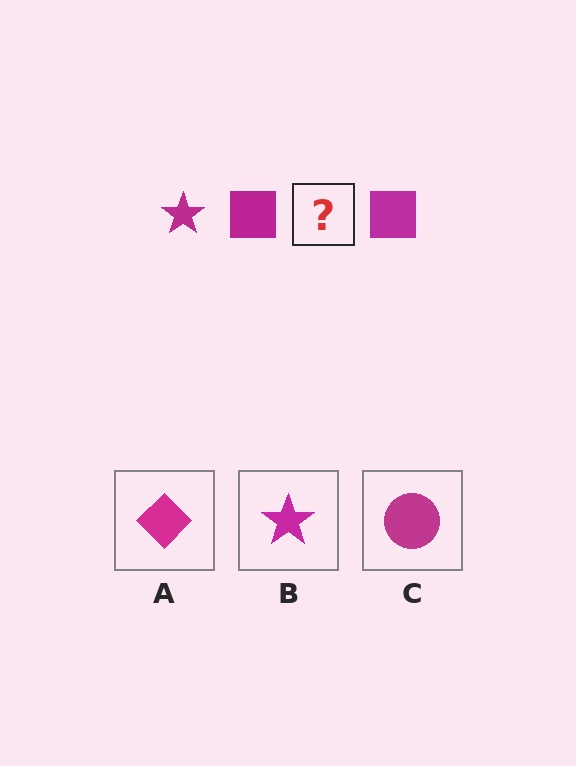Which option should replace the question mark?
Option B.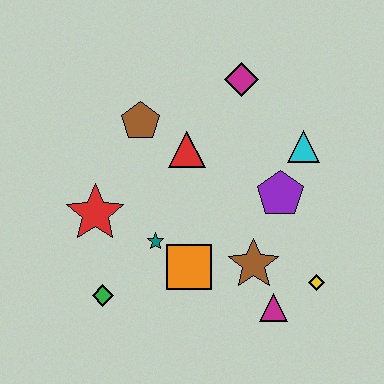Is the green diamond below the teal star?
Yes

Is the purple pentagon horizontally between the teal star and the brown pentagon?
No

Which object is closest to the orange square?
The teal star is closest to the orange square.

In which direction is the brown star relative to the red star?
The brown star is to the right of the red star.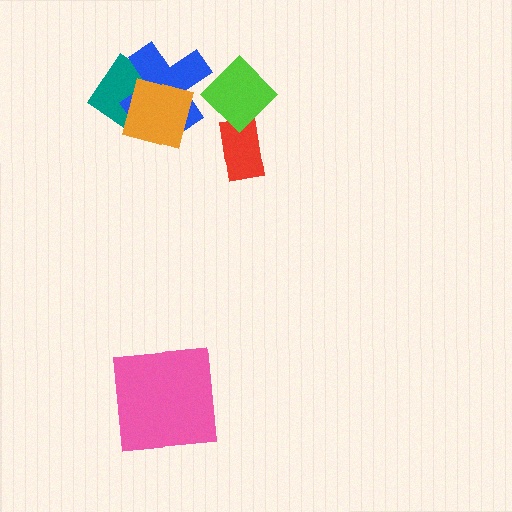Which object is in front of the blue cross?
The orange diamond is in front of the blue cross.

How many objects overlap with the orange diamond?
2 objects overlap with the orange diamond.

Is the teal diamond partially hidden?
Yes, it is partially covered by another shape.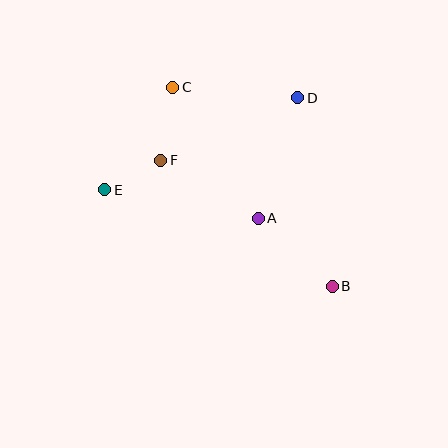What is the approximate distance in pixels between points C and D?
The distance between C and D is approximately 126 pixels.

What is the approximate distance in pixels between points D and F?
The distance between D and F is approximately 151 pixels.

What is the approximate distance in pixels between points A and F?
The distance between A and F is approximately 114 pixels.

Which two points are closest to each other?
Points E and F are closest to each other.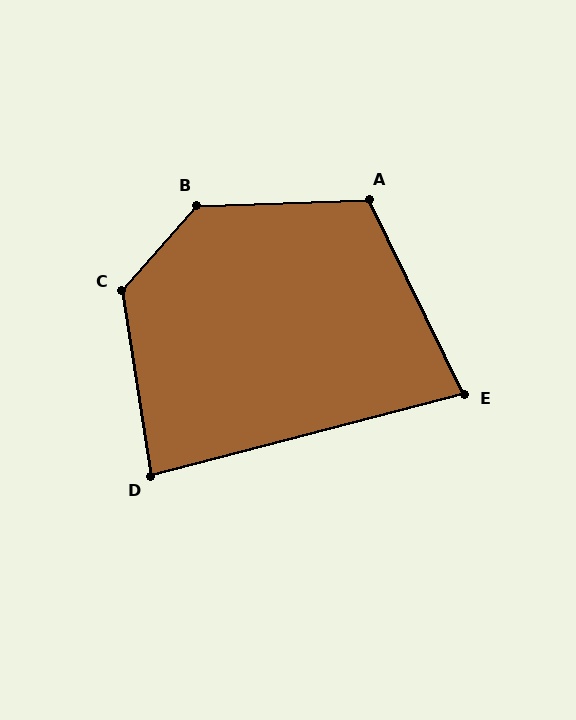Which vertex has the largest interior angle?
B, at approximately 133 degrees.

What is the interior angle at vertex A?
Approximately 114 degrees (obtuse).